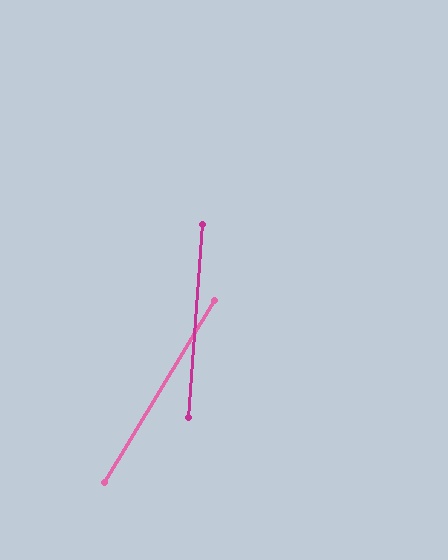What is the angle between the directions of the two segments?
Approximately 27 degrees.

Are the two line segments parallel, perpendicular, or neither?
Neither parallel nor perpendicular — they differ by about 27°.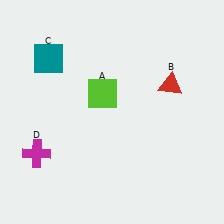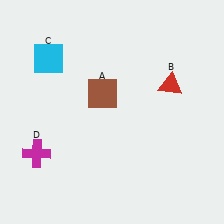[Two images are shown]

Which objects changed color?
A changed from lime to brown. C changed from teal to cyan.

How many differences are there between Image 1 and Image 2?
There are 2 differences between the two images.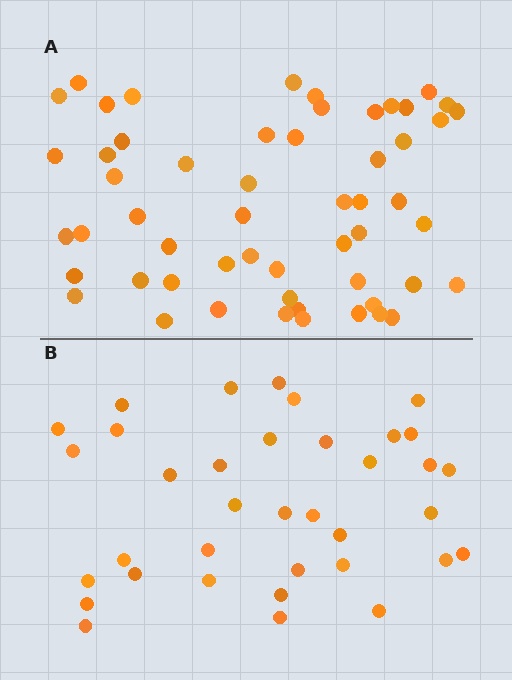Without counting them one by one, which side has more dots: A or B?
Region A (the top region) has more dots.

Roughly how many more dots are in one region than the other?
Region A has approximately 20 more dots than region B.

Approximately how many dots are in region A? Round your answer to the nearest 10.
About 60 dots. (The exact count is 55, which rounds to 60.)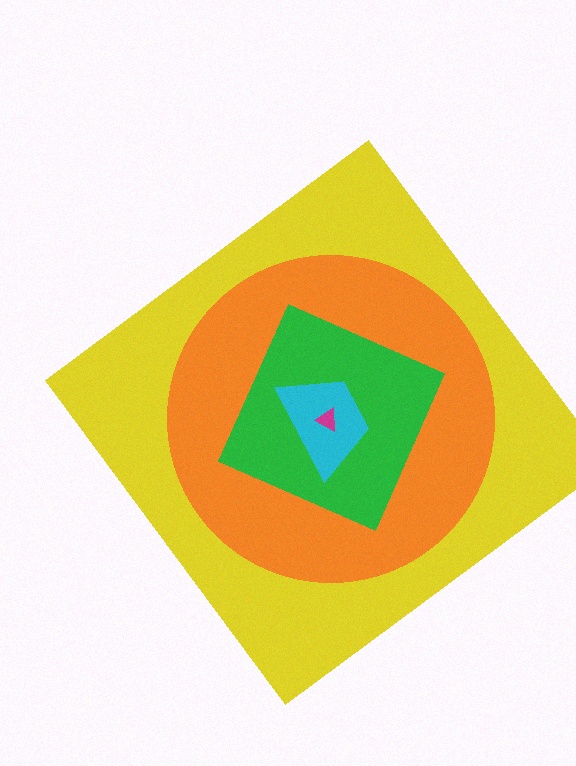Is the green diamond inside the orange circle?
Yes.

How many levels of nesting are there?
5.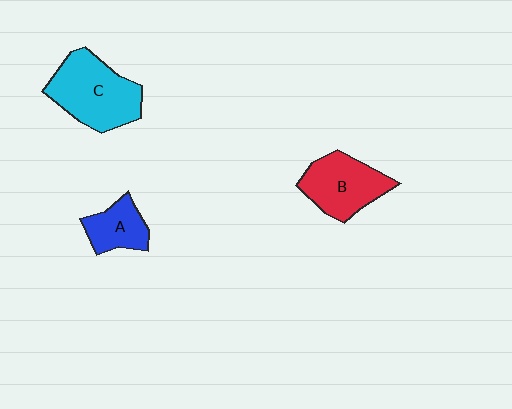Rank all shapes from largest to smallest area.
From largest to smallest: C (cyan), B (red), A (blue).